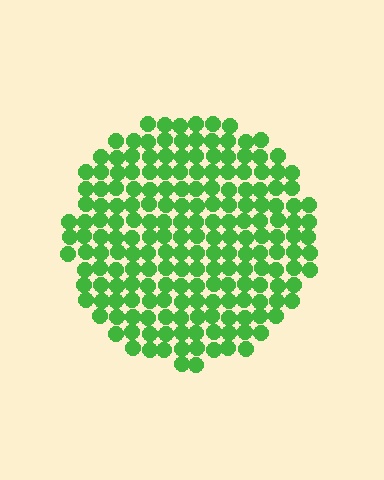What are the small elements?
The small elements are circles.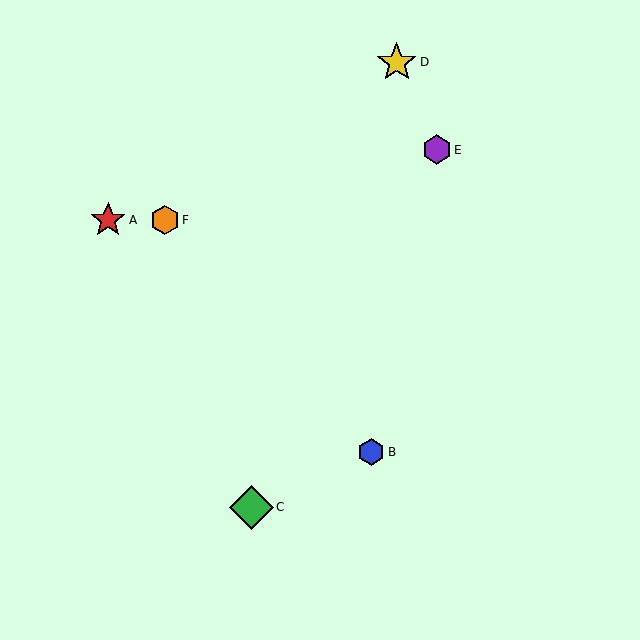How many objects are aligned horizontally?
2 objects (A, F) are aligned horizontally.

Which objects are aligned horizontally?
Objects A, F are aligned horizontally.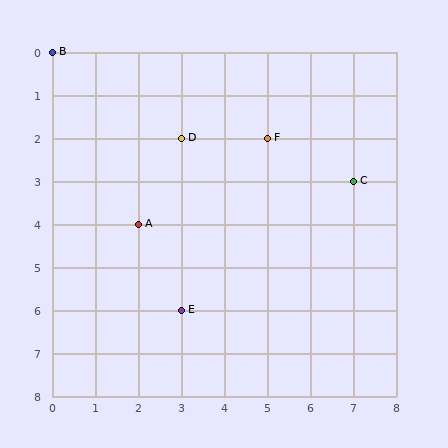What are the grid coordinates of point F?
Point F is at grid coordinates (5, 2).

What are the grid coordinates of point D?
Point D is at grid coordinates (3, 2).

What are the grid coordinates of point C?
Point C is at grid coordinates (7, 3).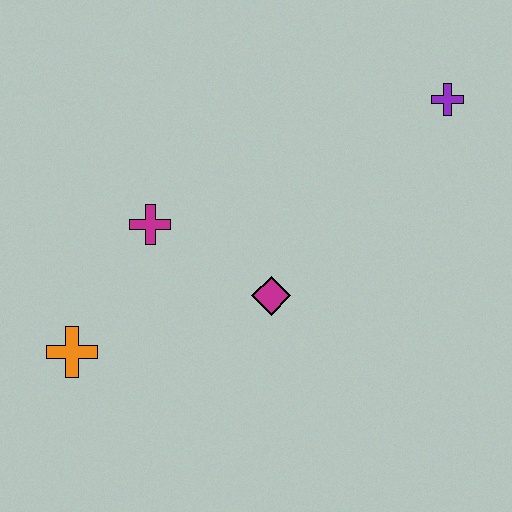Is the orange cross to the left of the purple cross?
Yes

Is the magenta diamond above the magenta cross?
No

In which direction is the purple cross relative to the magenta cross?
The purple cross is to the right of the magenta cross.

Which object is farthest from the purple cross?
The orange cross is farthest from the purple cross.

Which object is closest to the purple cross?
The magenta diamond is closest to the purple cross.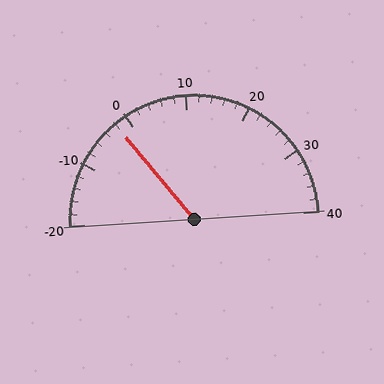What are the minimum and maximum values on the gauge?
The gauge ranges from -20 to 40.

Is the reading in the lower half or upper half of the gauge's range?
The reading is in the lower half of the range (-20 to 40).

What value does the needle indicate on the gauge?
The needle indicates approximately -2.